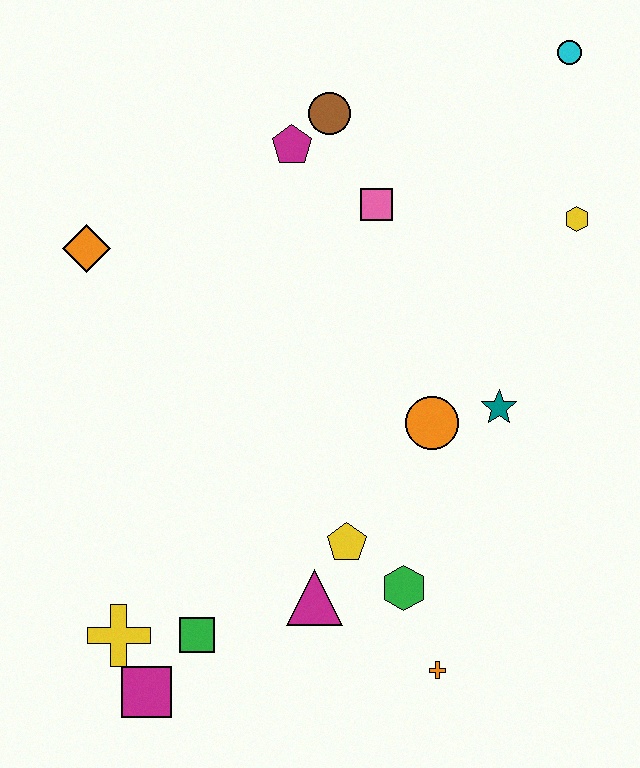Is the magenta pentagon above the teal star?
Yes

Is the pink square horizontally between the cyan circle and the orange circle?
No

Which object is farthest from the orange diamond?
The orange cross is farthest from the orange diamond.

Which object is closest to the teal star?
The orange circle is closest to the teal star.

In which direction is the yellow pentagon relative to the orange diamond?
The yellow pentagon is below the orange diamond.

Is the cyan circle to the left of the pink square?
No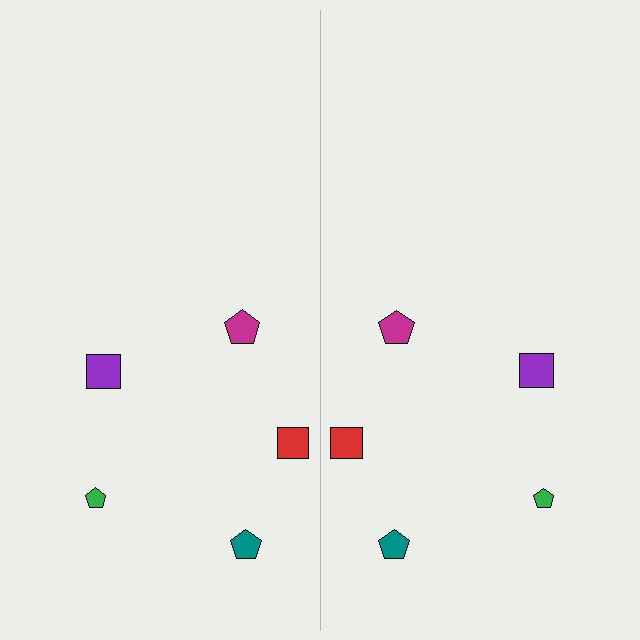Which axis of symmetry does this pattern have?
The pattern has a vertical axis of symmetry running through the center of the image.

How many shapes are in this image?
There are 10 shapes in this image.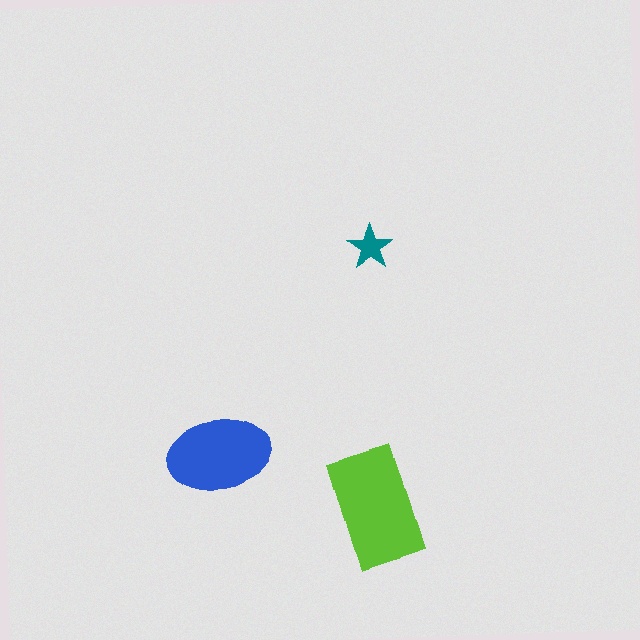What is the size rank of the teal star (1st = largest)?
3rd.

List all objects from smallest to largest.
The teal star, the blue ellipse, the lime rectangle.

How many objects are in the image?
There are 3 objects in the image.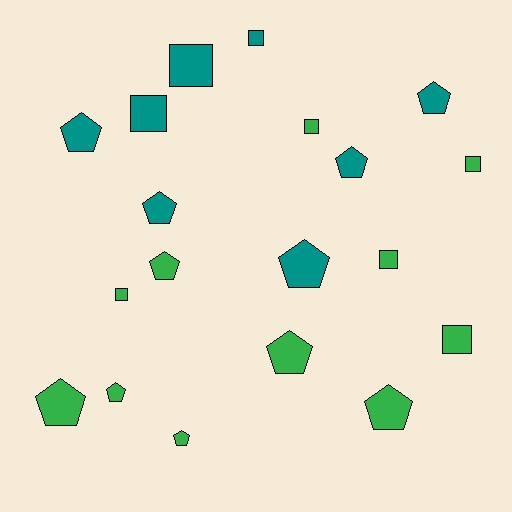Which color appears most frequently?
Green, with 11 objects.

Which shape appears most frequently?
Pentagon, with 11 objects.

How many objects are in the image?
There are 19 objects.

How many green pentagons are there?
There are 6 green pentagons.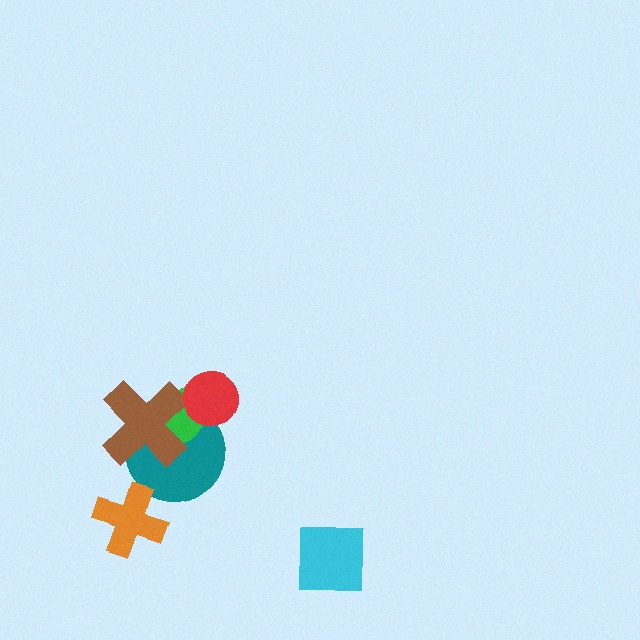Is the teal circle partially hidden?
Yes, it is partially covered by another shape.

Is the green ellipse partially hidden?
Yes, it is partially covered by another shape.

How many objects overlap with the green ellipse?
3 objects overlap with the green ellipse.